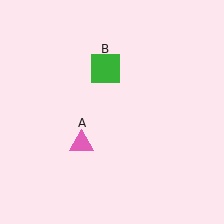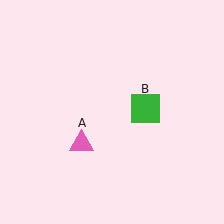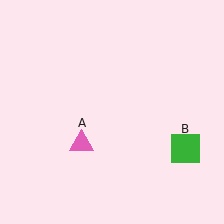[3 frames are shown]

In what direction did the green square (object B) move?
The green square (object B) moved down and to the right.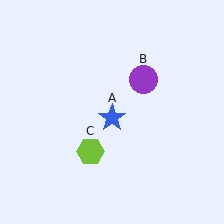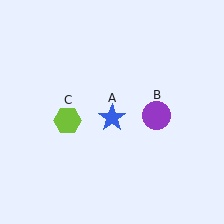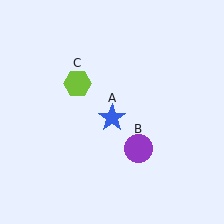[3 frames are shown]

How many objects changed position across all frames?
2 objects changed position: purple circle (object B), lime hexagon (object C).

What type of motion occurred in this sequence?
The purple circle (object B), lime hexagon (object C) rotated clockwise around the center of the scene.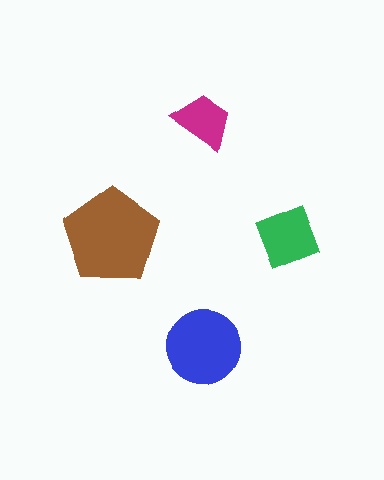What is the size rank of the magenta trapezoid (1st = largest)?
4th.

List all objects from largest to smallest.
The brown pentagon, the blue circle, the green square, the magenta trapezoid.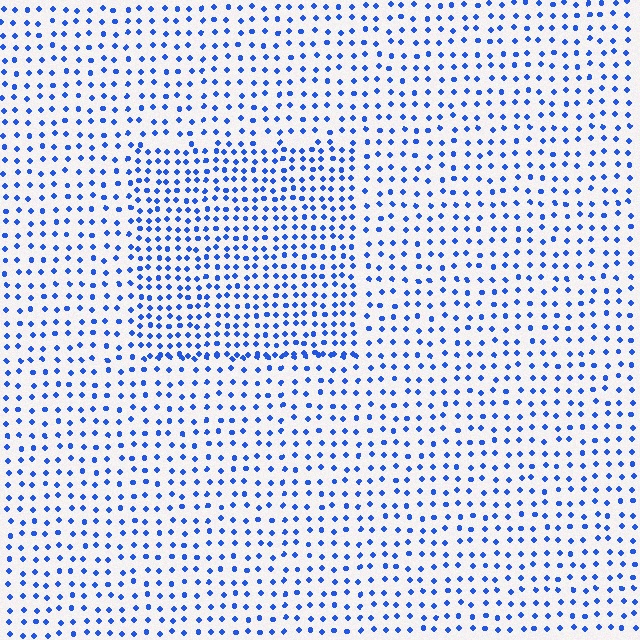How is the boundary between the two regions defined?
The boundary is defined by a change in element density (approximately 1.7x ratio). All elements are the same color, size, and shape.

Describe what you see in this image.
The image contains small blue elements arranged at two different densities. A rectangle-shaped region is visible where the elements are more densely packed than the surrounding area.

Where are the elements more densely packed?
The elements are more densely packed inside the rectangle boundary.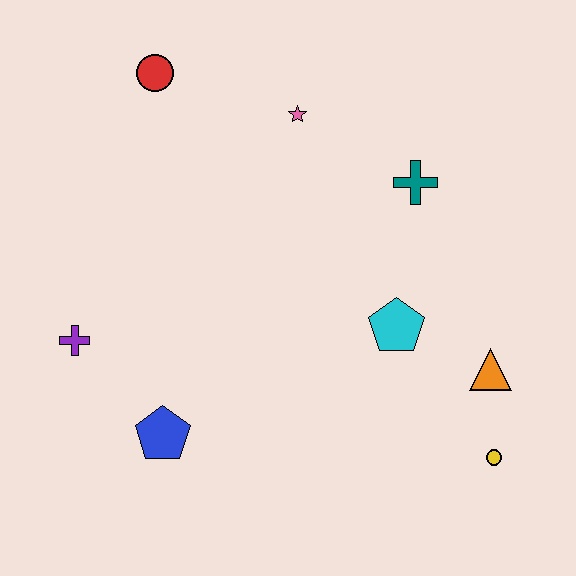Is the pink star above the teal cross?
Yes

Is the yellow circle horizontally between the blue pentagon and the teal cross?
No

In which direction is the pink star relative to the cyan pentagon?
The pink star is above the cyan pentagon.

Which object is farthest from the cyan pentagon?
The red circle is farthest from the cyan pentagon.